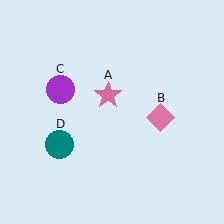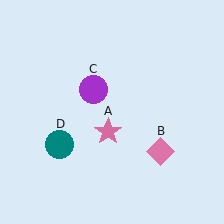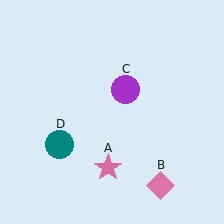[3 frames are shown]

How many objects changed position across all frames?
3 objects changed position: pink star (object A), pink diamond (object B), purple circle (object C).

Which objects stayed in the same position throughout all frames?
Teal circle (object D) remained stationary.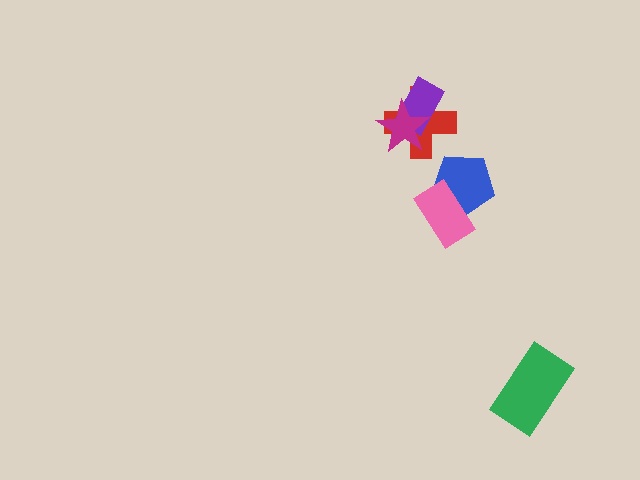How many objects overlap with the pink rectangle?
1 object overlaps with the pink rectangle.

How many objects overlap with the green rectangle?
0 objects overlap with the green rectangle.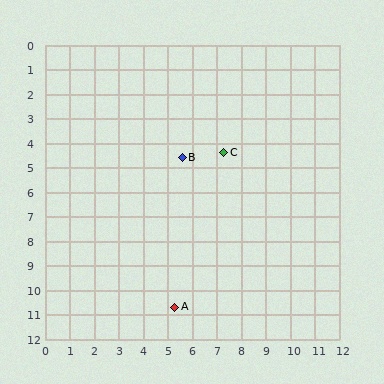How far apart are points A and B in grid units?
Points A and B are about 6.1 grid units apart.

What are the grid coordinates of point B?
Point B is at approximately (5.6, 4.6).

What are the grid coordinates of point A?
Point A is at approximately (5.3, 10.7).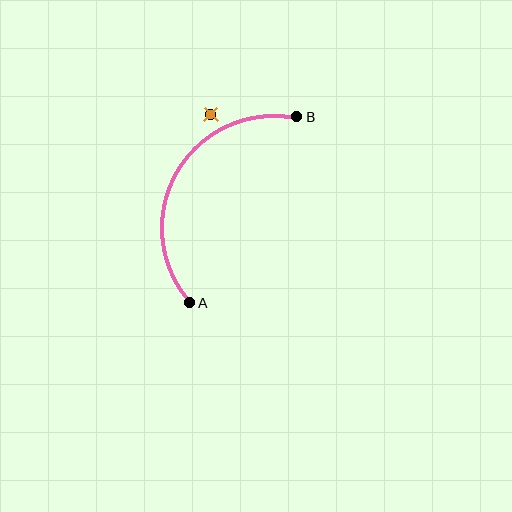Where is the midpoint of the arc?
The arc midpoint is the point on the curve farthest from the straight line joining A and B. It sits to the left of that line.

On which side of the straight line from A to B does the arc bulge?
The arc bulges to the left of the straight line connecting A and B.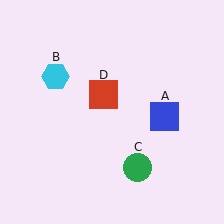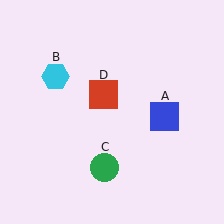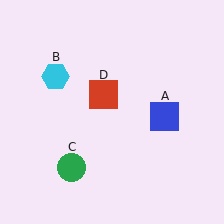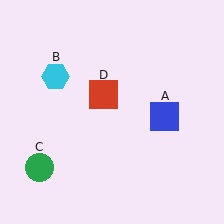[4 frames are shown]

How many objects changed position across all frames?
1 object changed position: green circle (object C).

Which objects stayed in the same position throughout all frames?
Blue square (object A) and cyan hexagon (object B) and red square (object D) remained stationary.